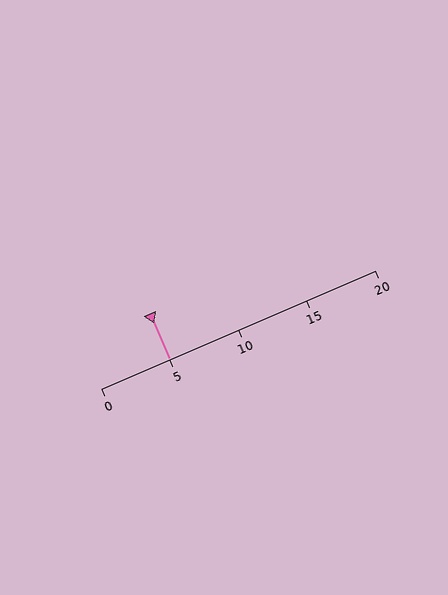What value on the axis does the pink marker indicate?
The marker indicates approximately 5.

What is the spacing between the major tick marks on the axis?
The major ticks are spaced 5 apart.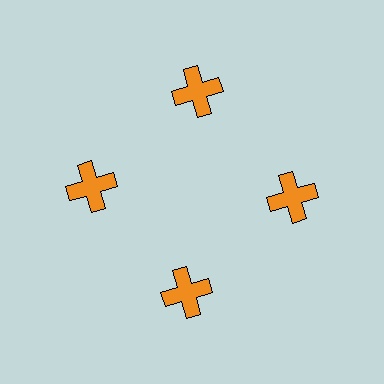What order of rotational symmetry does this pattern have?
This pattern has 4-fold rotational symmetry.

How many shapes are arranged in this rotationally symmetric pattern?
There are 4 shapes, arranged in 4 groups of 1.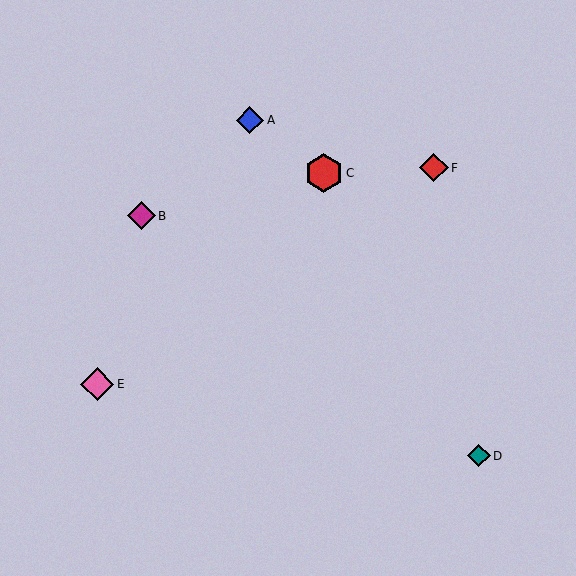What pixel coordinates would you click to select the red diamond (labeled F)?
Click at (434, 168) to select the red diamond F.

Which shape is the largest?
The red hexagon (labeled C) is the largest.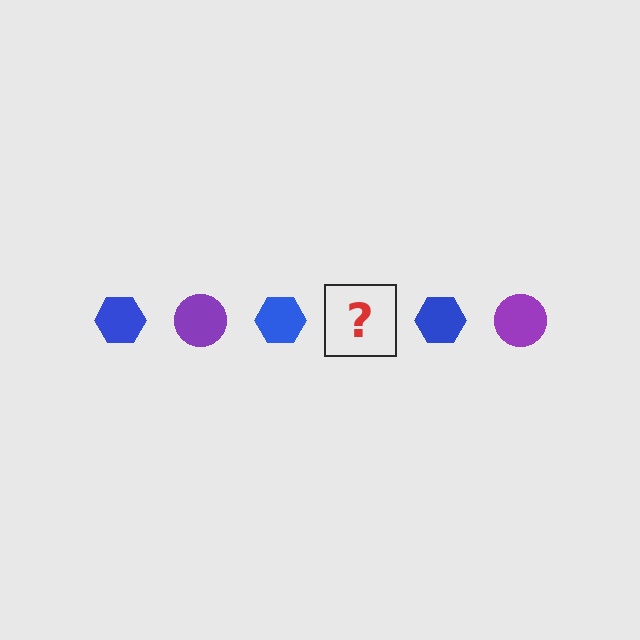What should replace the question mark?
The question mark should be replaced with a purple circle.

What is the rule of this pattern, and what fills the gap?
The rule is that the pattern alternates between blue hexagon and purple circle. The gap should be filled with a purple circle.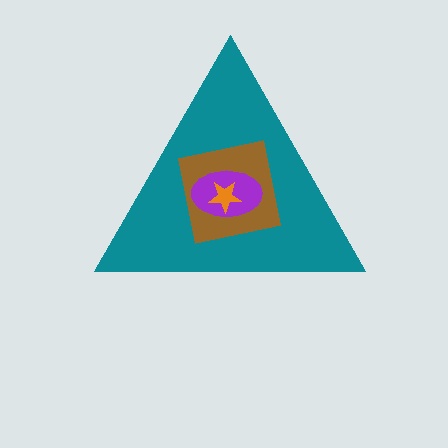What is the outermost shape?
The teal triangle.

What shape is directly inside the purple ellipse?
The orange star.